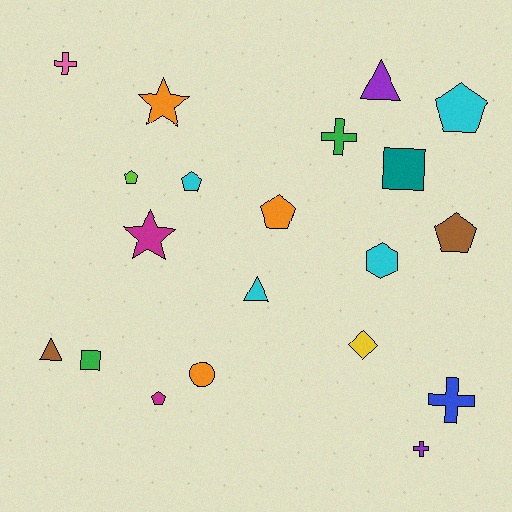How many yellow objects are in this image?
There is 1 yellow object.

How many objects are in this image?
There are 20 objects.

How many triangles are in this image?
There are 3 triangles.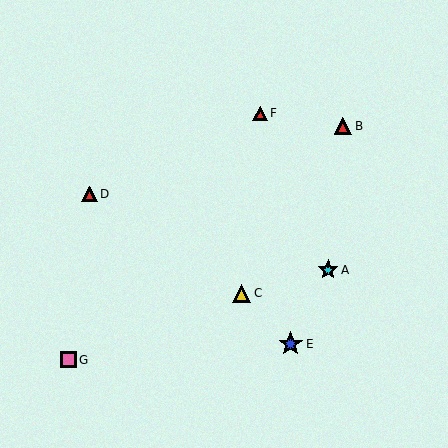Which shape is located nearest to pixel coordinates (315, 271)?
The cyan star (labeled A) at (328, 270) is nearest to that location.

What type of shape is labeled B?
Shape B is a red triangle.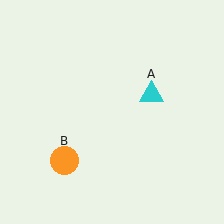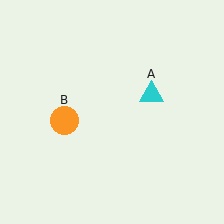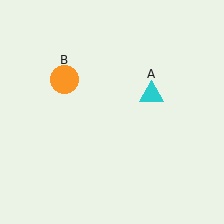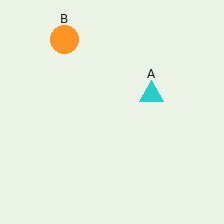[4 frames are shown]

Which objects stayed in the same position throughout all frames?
Cyan triangle (object A) remained stationary.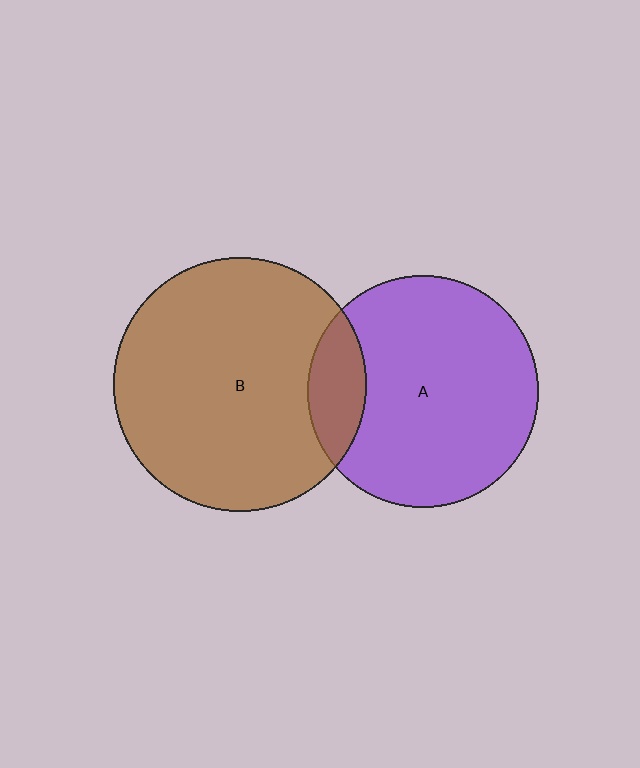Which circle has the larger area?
Circle B (brown).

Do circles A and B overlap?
Yes.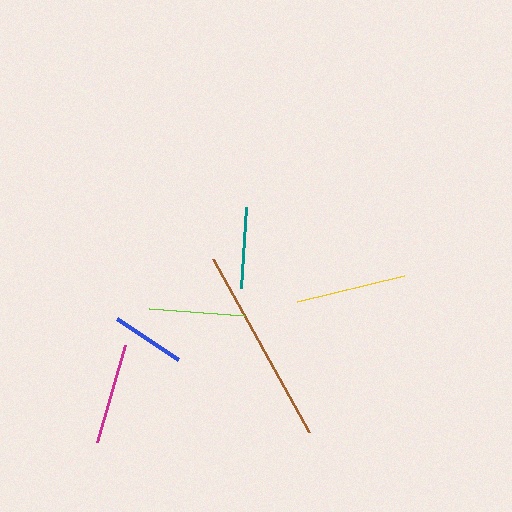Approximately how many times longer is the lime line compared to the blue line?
The lime line is approximately 1.3 times the length of the blue line.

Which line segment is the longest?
The brown line is the longest at approximately 198 pixels.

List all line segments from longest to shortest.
From longest to shortest: brown, yellow, magenta, lime, teal, blue.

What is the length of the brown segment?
The brown segment is approximately 198 pixels long.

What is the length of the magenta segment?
The magenta segment is approximately 101 pixels long.